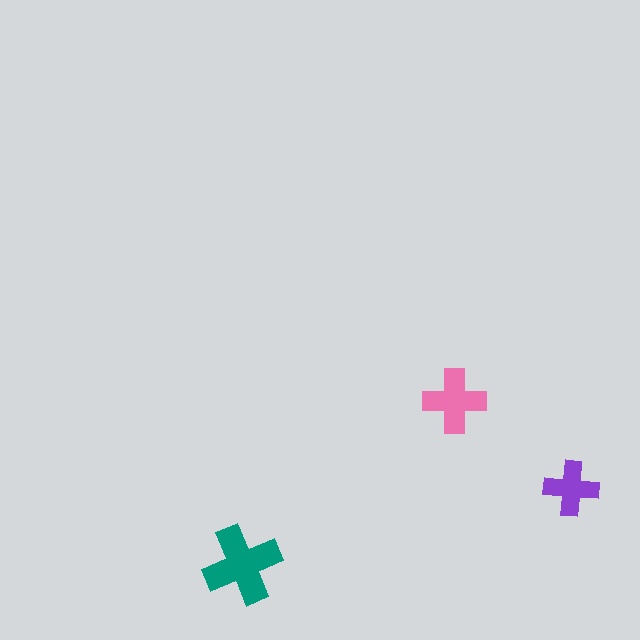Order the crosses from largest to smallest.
the teal one, the pink one, the purple one.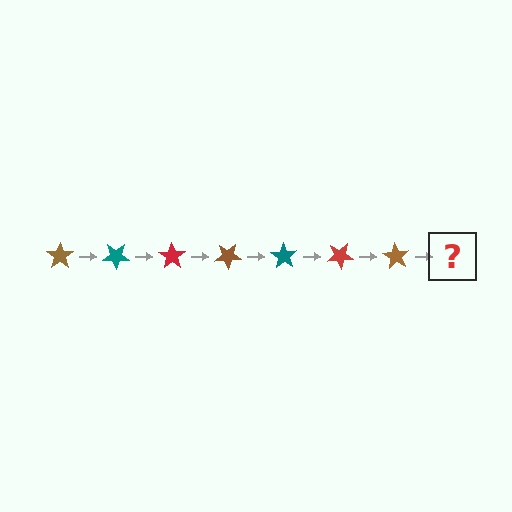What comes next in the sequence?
The next element should be a teal star, rotated 245 degrees from the start.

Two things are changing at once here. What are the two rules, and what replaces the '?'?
The two rules are that it rotates 35 degrees each step and the color cycles through brown, teal, and red. The '?' should be a teal star, rotated 245 degrees from the start.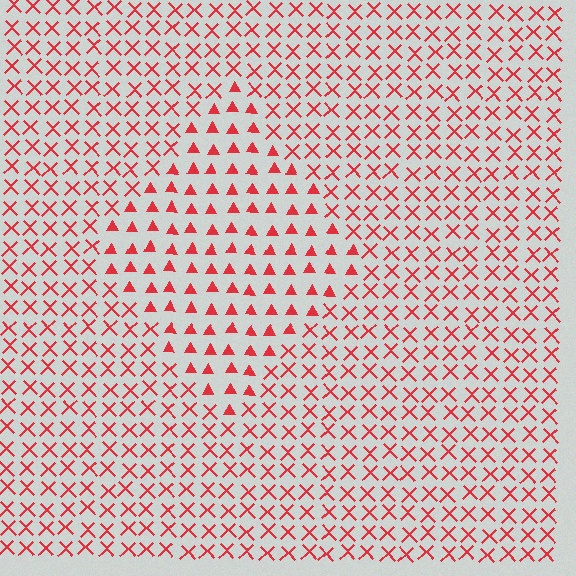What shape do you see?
I see a diamond.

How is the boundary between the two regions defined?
The boundary is defined by a change in element shape: triangles inside vs. X marks outside. All elements share the same color and spacing.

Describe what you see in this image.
The image is filled with small red elements arranged in a uniform grid. A diamond-shaped region contains triangles, while the surrounding area contains X marks. The boundary is defined purely by the change in element shape.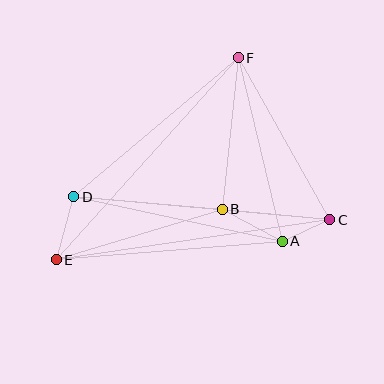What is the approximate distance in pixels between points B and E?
The distance between B and E is approximately 173 pixels.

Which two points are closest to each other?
Points A and C are closest to each other.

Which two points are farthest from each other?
Points C and E are farthest from each other.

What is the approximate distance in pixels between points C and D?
The distance between C and D is approximately 257 pixels.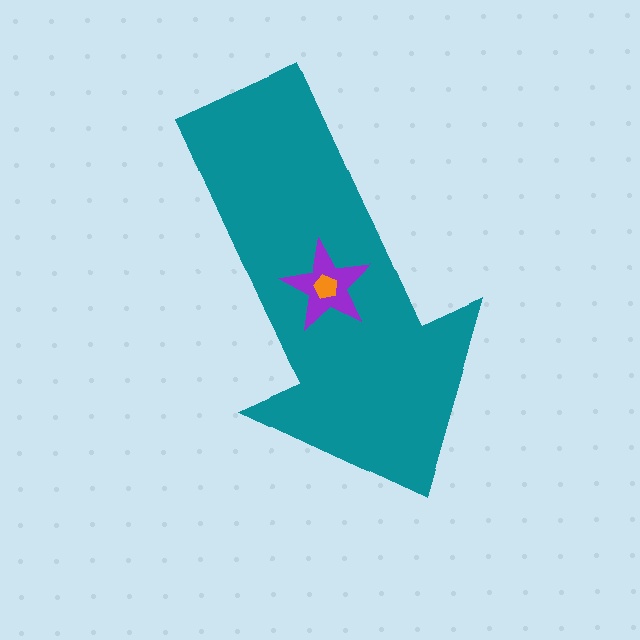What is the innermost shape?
The orange pentagon.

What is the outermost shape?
The teal arrow.